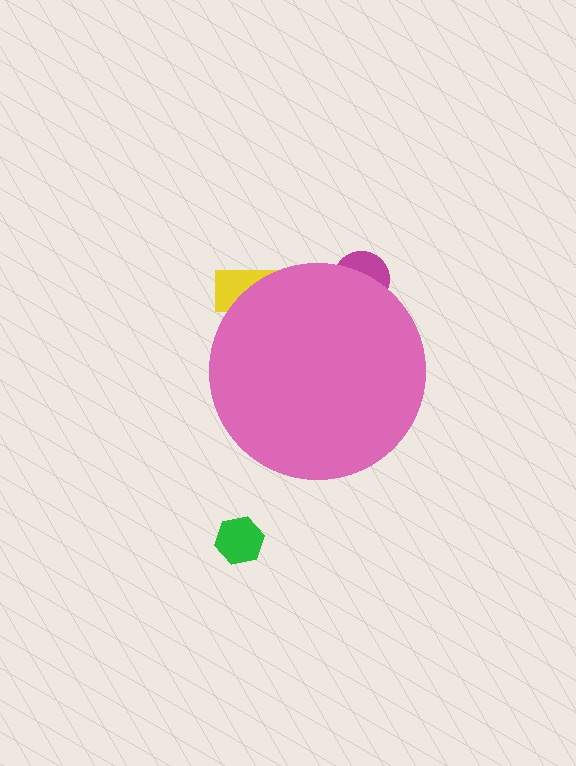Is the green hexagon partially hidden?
No, the green hexagon is fully visible.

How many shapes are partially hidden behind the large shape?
2 shapes are partially hidden.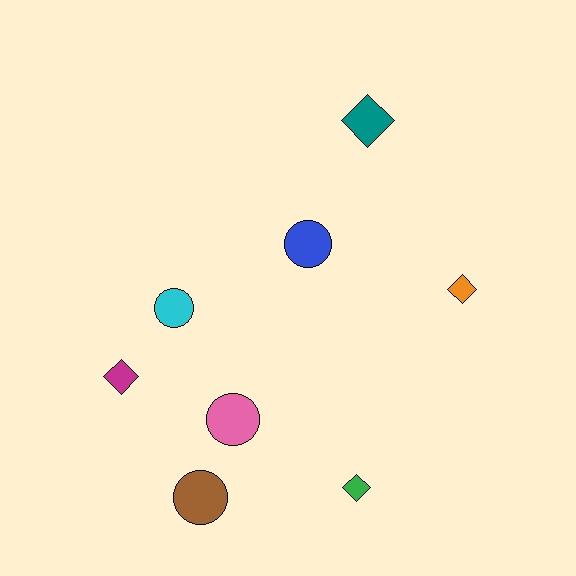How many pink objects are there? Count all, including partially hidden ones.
There is 1 pink object.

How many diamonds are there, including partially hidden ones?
There are 4 diamonds.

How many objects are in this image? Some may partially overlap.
There are 8 objects.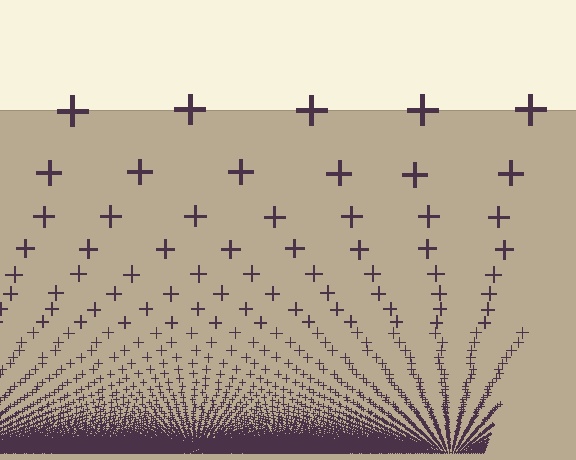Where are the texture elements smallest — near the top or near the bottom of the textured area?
Near the bottom.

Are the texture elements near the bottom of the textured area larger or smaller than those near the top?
Smaller. The gradient is inverted — elements near the bottom are smaller and denser.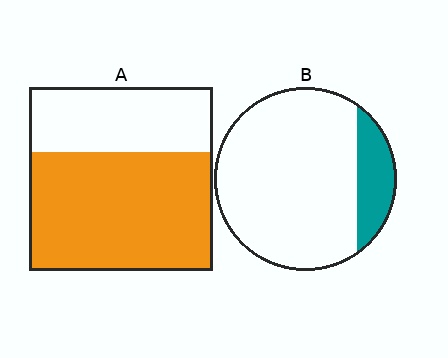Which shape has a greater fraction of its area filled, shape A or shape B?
Shape A.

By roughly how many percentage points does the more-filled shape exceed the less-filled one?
By roughly 50 percentage points (A over B).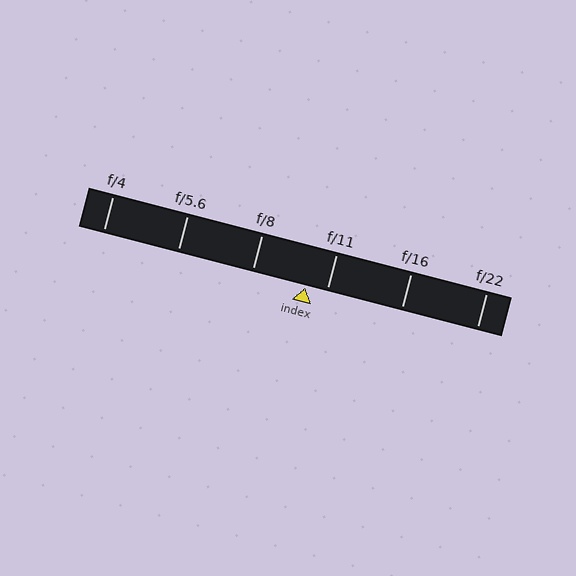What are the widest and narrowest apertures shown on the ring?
The widest aperture shown is f/4 and the narrowest is f/22.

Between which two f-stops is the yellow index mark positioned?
The index mark is between f/8 and f/11.